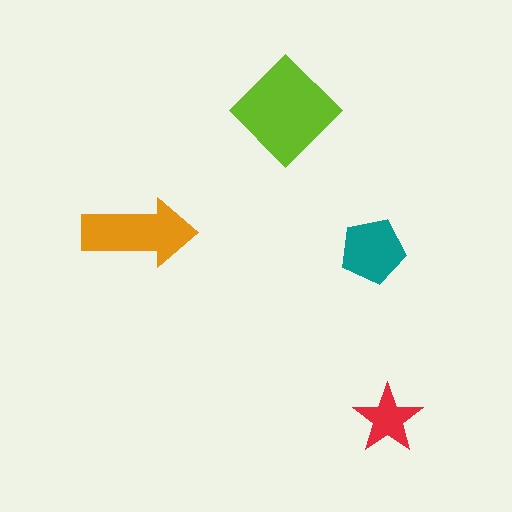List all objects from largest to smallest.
The lime diamond, the orange arrow, the teal pentagon, the red star.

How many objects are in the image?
There are 4 objects in the image.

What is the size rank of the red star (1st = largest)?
4th.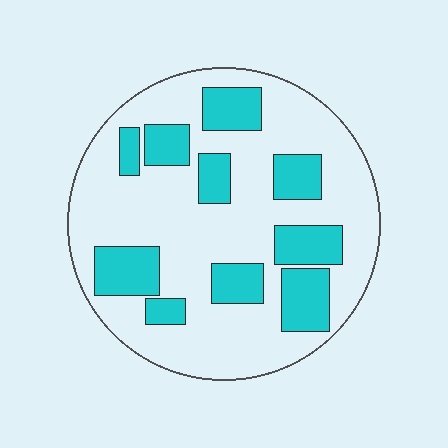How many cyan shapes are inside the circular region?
10.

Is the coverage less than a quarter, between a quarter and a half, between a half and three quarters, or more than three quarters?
Between a quarter and a half.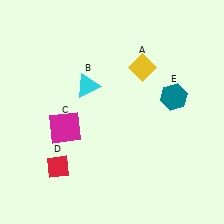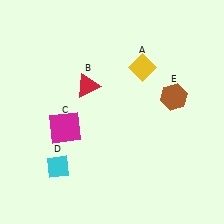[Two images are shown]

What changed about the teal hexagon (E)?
In Image 1, E is teal. In Image 2, it changed to brown.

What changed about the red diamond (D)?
In Image 1, D is red. In Image 2, it changed to cyan.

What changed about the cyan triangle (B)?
In Image 1, B is cyan. In Image 2, it changed to red.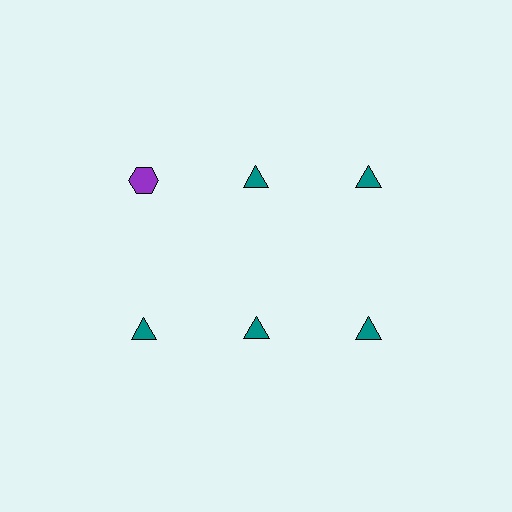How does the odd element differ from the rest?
It differs in both color (purple instead of teal) and shape (hexagon instead of triangle).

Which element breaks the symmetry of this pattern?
The purple hexagon in the top row, leftmost column breaks the symmetry. All other shapes are teal triangles.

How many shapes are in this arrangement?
There are 6 shapes arranged in a grid pattern.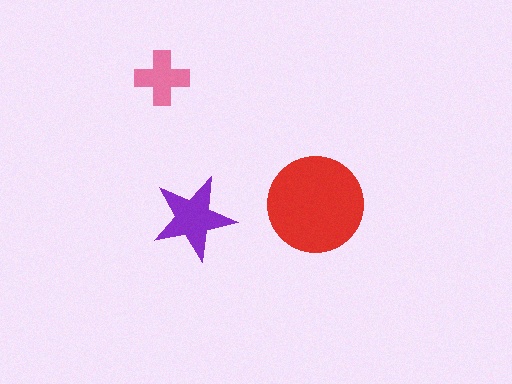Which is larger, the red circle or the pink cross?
The red circle.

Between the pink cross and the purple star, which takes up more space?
The purple star.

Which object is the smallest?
The pink cross.